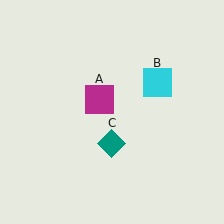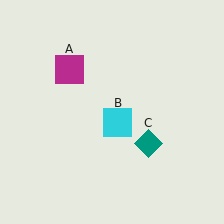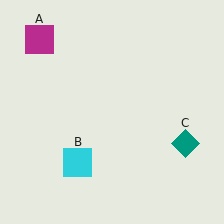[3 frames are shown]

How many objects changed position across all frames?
3 objects changed position: magenta square (object A), cyan square (object B), teal diamond (object C).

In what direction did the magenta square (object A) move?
The magenta square (object A) moved up and to the left.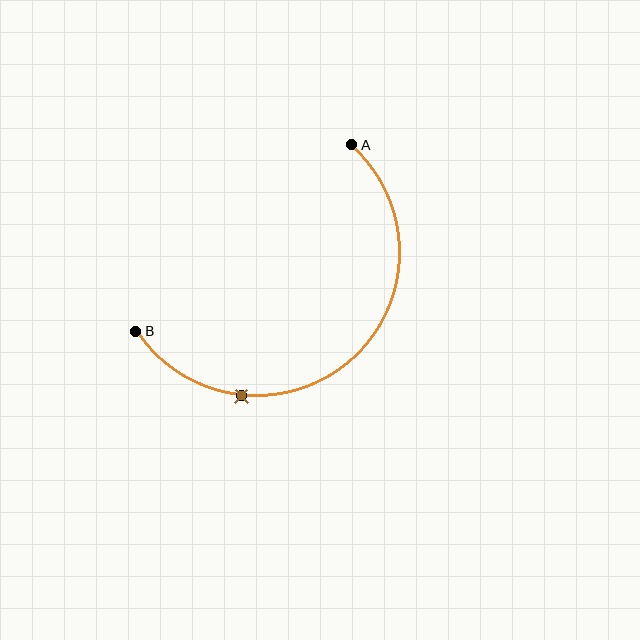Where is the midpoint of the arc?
The arc midpoint is the point on the curve farthest from the straight line joining A and B. It sits below and to the right of that line.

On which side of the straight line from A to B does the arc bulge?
The arc bulges below and to the right of the straight line connecting A and B.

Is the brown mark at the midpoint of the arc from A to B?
No. The brown mark lies on the arc but is closer to endpoint B. The arc midpoint would be at the point on the curve equidistant along the arc from both A and B.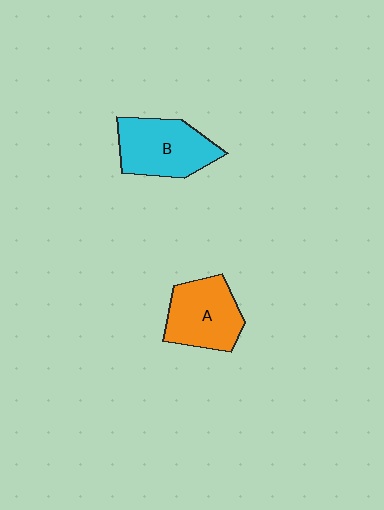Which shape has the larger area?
Shape B (cyan).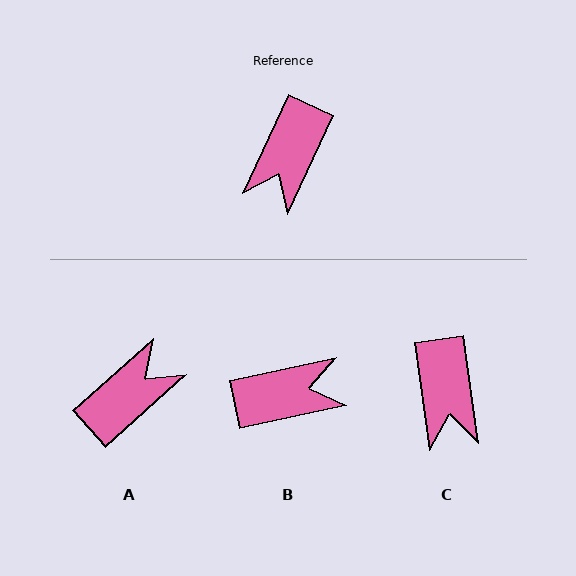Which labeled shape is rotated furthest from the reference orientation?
A, about 157 degrees away.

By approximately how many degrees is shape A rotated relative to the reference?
Approximately 157 degrees counter-clockwise.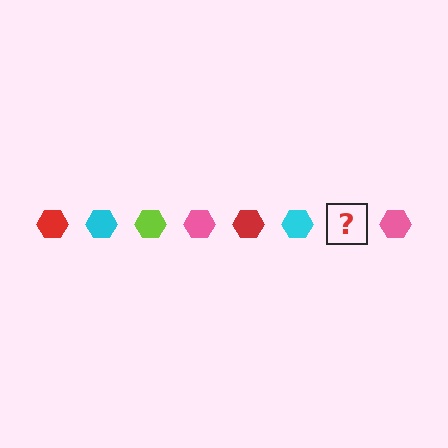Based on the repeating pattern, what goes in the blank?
The blank should be a lime hexagon.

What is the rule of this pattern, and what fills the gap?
The rule is that the pattern cycles through red, cyan, lime, pink hexagons. The gap should be filled with a lime hexagon.